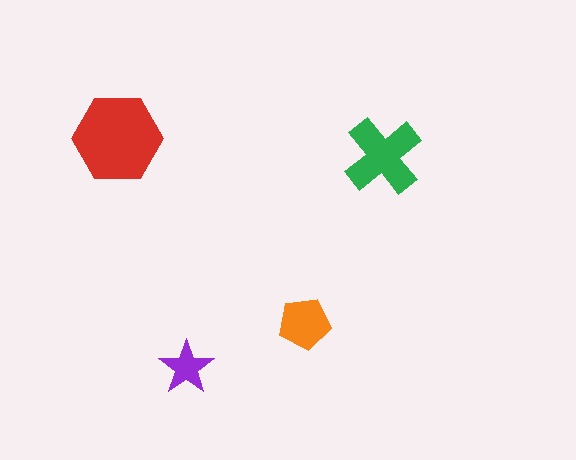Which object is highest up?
The red hexagon is topmost.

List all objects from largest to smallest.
The red hexagon, the green cross, the orange pentagon, the purple star.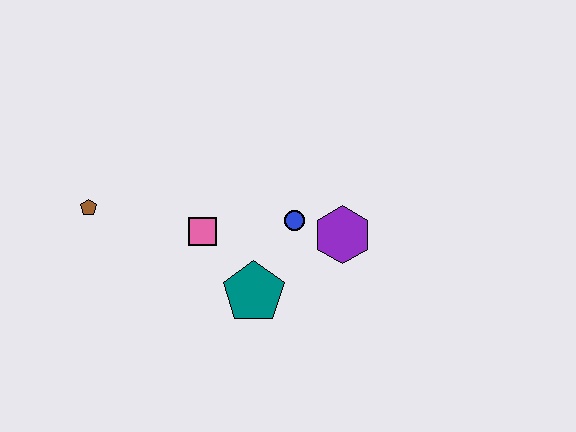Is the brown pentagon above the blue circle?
Yes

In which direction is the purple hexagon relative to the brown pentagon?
The purple hexagon is to the right of the brown pentagon.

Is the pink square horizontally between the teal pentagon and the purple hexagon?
No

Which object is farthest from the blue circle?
The brown pentagon is farthest from the blue circle.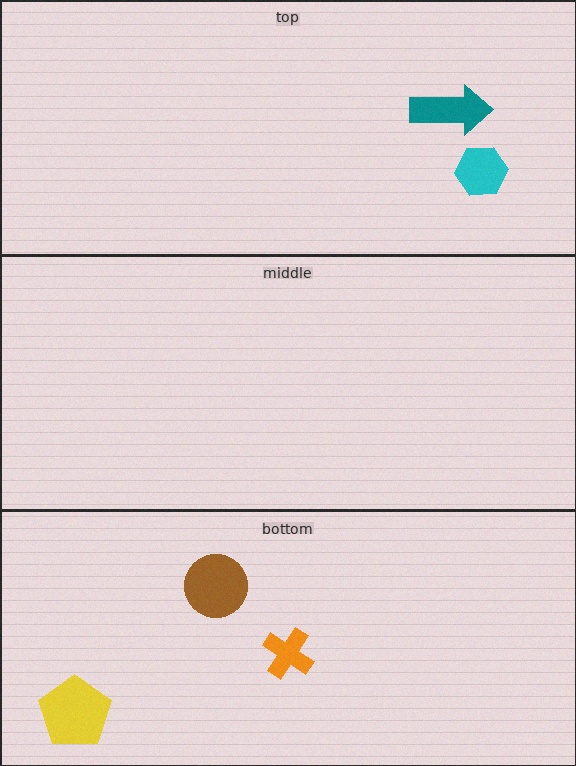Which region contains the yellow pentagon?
The bottom region.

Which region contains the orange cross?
The bottom region.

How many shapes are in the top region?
2.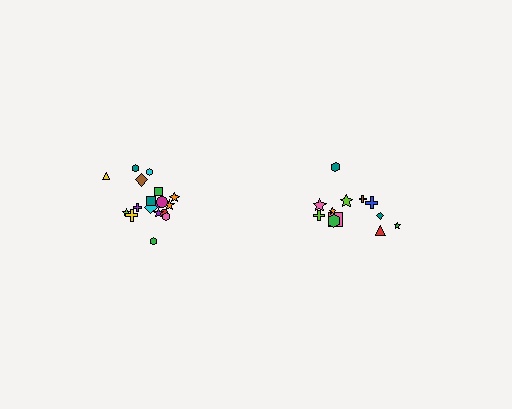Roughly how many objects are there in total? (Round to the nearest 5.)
Roughly 30 objects in total.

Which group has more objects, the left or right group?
The left group.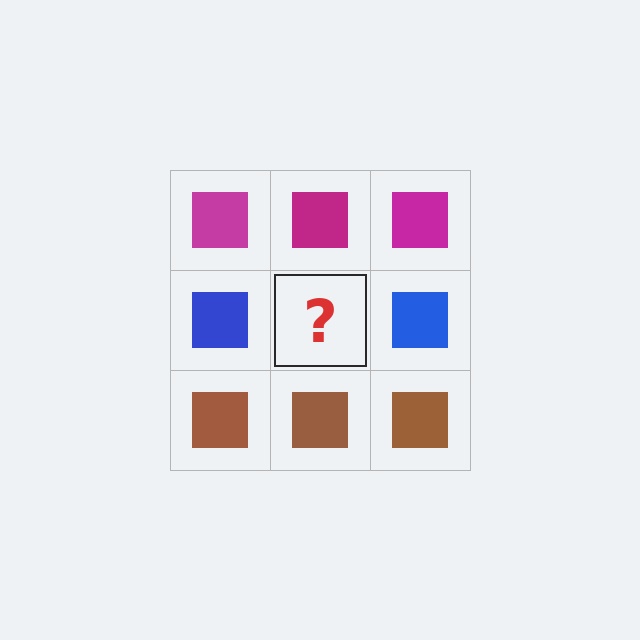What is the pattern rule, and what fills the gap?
The rule is that each row has a consistent color. The gap should be filled with a blue square.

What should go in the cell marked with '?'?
The missing cell should contain a blue square.